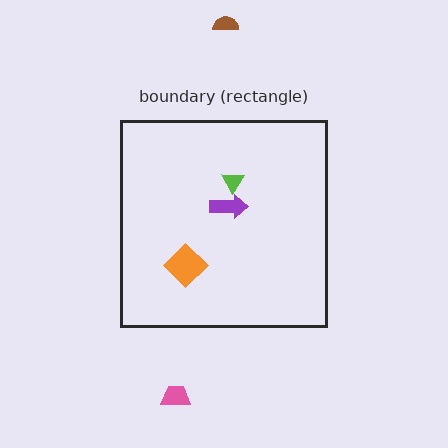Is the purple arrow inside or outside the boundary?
Inside.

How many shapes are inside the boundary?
3 inside, 2 outside.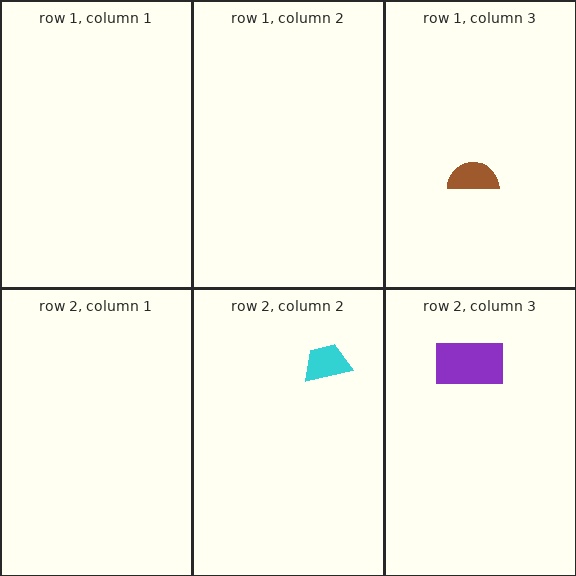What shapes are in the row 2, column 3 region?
The purple rectangle.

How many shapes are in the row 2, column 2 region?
1.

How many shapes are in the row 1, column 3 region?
1.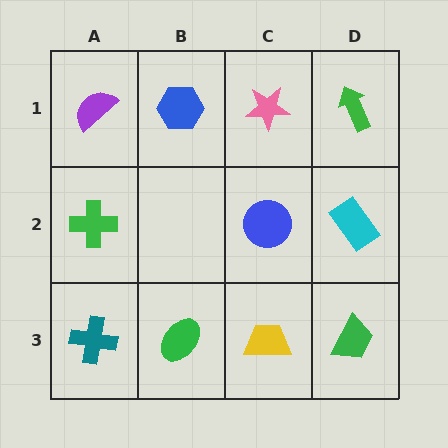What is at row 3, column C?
A yellow trapezoid.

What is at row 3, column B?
A green ellipse.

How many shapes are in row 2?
3 shapes.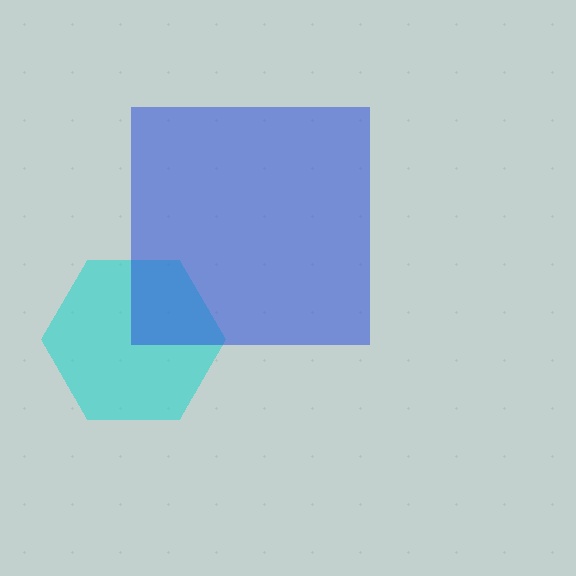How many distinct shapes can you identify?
There are 2 distinct shapes: a cyan hexagon, a blue square.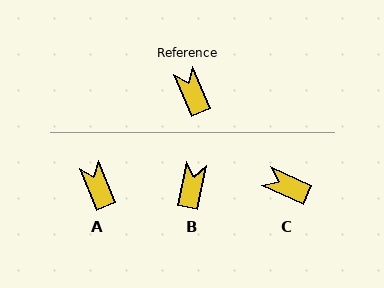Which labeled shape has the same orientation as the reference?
A.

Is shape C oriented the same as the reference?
No, it is off by about 43 degrees.